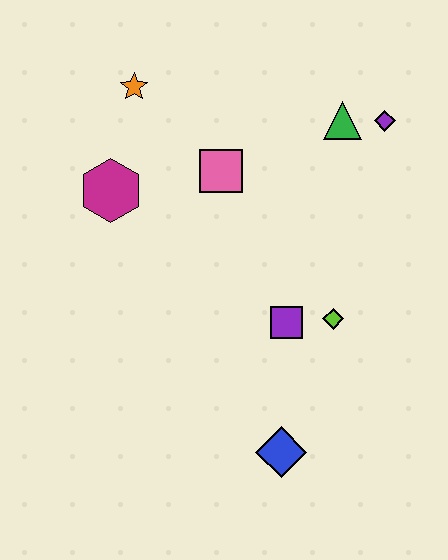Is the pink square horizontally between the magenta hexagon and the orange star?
No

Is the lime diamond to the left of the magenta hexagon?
No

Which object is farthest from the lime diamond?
The orange star is farthest from the lime diamond.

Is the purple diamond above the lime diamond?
Yes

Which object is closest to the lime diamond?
The purple square is closest to the lime diamond.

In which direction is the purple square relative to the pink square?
The purple square is below the pink square.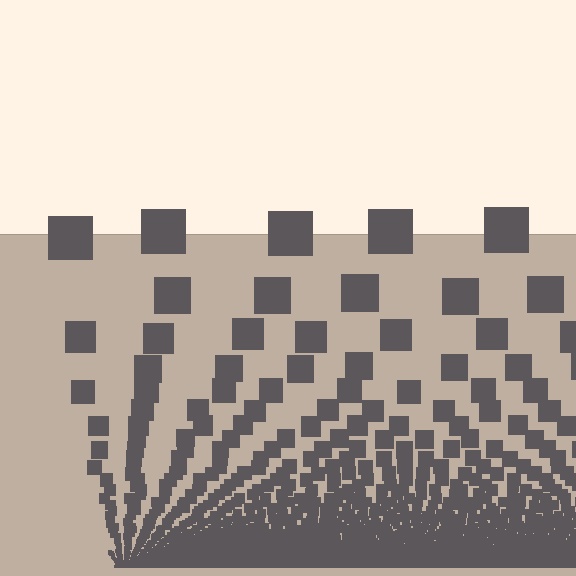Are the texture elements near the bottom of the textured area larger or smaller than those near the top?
Smaller. The gradient is inverted — elements near the bottom are smaller and denser.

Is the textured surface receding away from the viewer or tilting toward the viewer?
The surface appears to tilt toward the viewer. Texture elements get larger and sparser toward the top.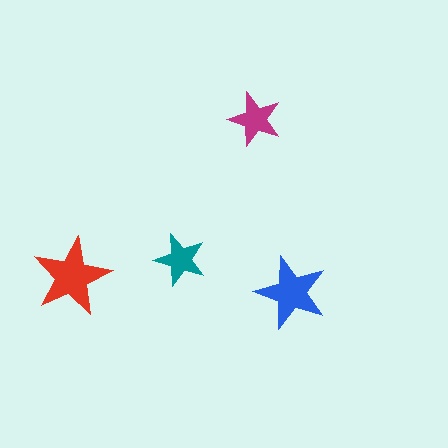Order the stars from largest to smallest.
the red one, the blue one, the magenta one, the teal one.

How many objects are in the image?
There are 4 objects in the image.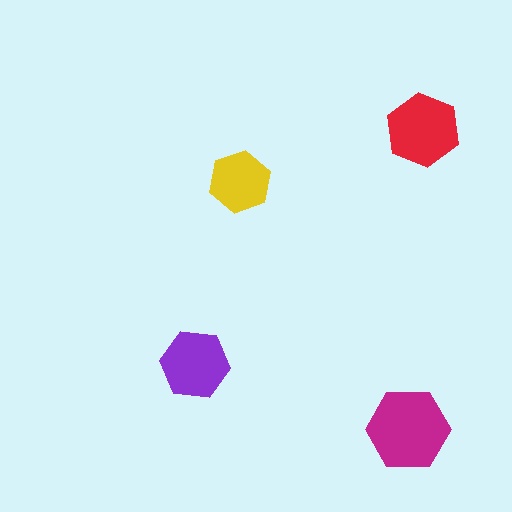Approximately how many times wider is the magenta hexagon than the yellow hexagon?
About 1.5 times wider.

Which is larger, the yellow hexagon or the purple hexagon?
The purple one.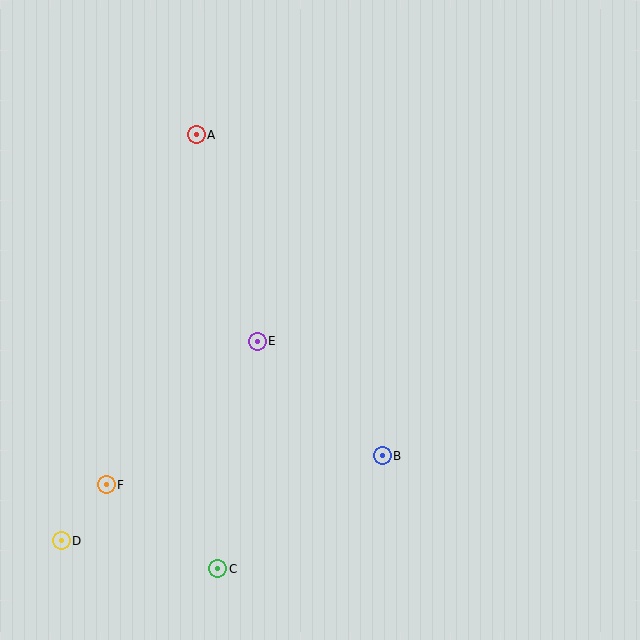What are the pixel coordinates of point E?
Point E is at (257, 341).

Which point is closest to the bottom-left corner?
Point D is closest to the bottom-left corner.